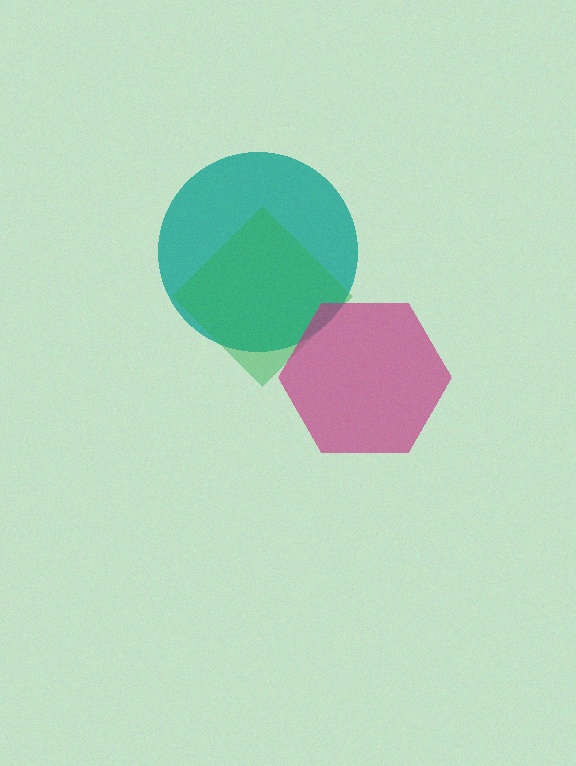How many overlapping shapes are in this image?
There are 3 overlapping shapes in the image.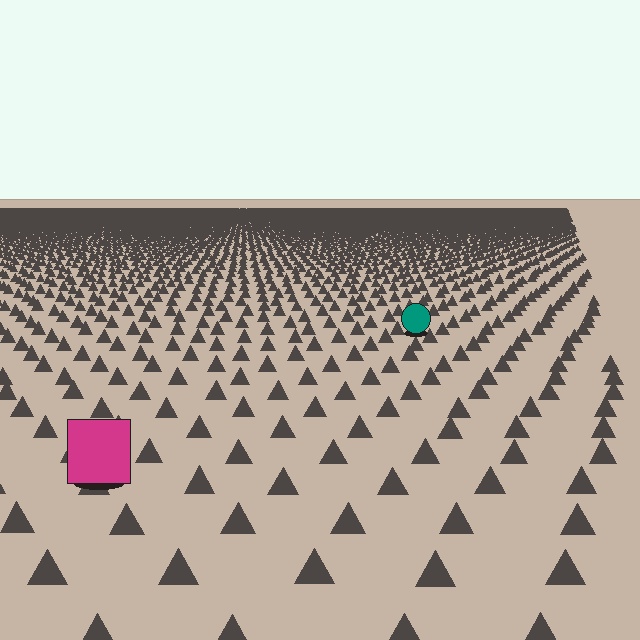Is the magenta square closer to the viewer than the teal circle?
Yes. The magenta square is closer — you can tell from the texture gradient: the ground texture is coarser near it.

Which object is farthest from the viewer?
The teal circle is farthest from the viewer. It appears smaller and the ground texture around it is denser.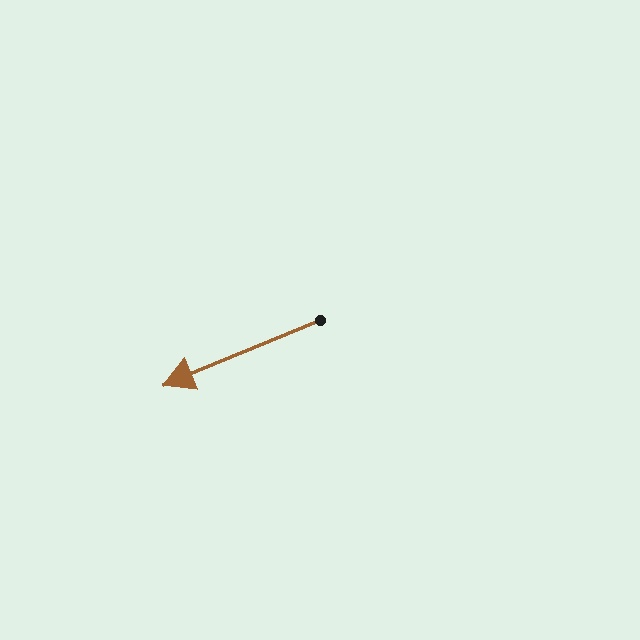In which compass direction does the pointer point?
West.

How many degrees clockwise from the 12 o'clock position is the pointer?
Approximately 248 degrees.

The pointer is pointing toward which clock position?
Roughly 8 o'clock.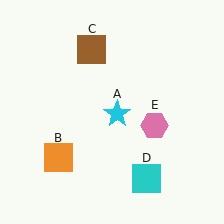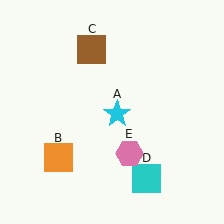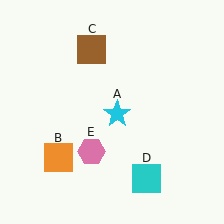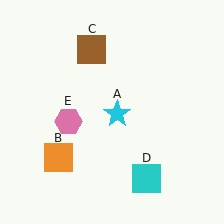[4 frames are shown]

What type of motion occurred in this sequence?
The pink hexagon (object E) rotated clockwise around the center of the scene.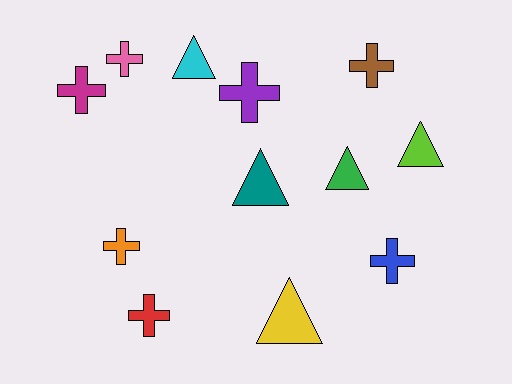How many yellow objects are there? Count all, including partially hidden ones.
There is 1 yellow object.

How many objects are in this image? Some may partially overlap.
There are 12 objects.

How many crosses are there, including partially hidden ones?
There are 7 crosses.